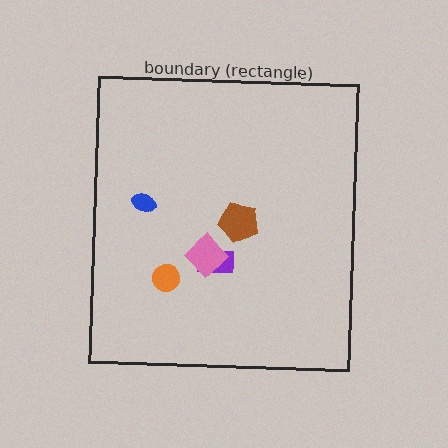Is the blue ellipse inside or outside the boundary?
Inside.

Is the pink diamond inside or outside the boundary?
Inside.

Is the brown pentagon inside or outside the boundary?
Inside.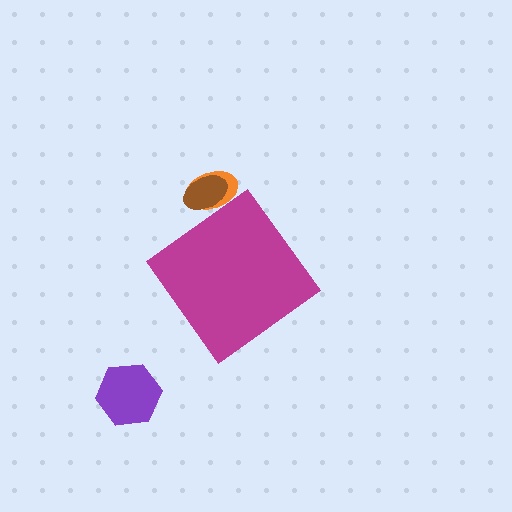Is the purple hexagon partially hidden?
No, the purple hexagon is fully visible.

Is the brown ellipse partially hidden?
Yes, the brown ellipse is partially hidden behind the magenta diamond.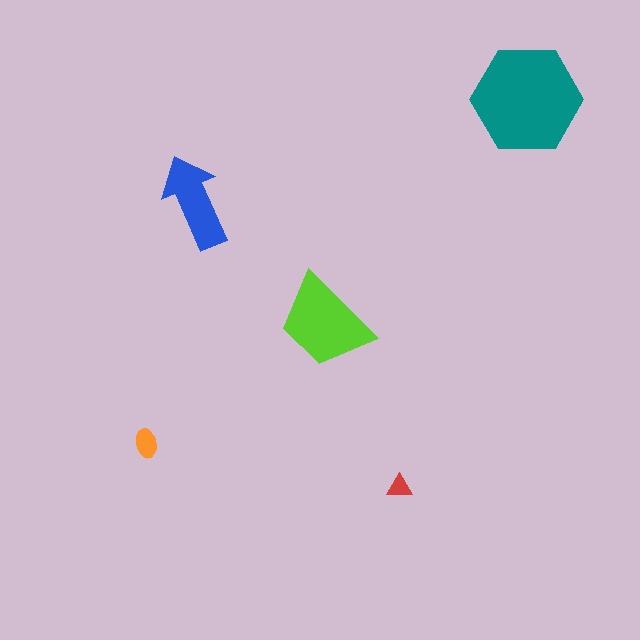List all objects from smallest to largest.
The red triangle, the orange ellipse, the blue arrow, the lime trapezoid, the teal hexagon.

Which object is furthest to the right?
The teal hexagon is rightmost.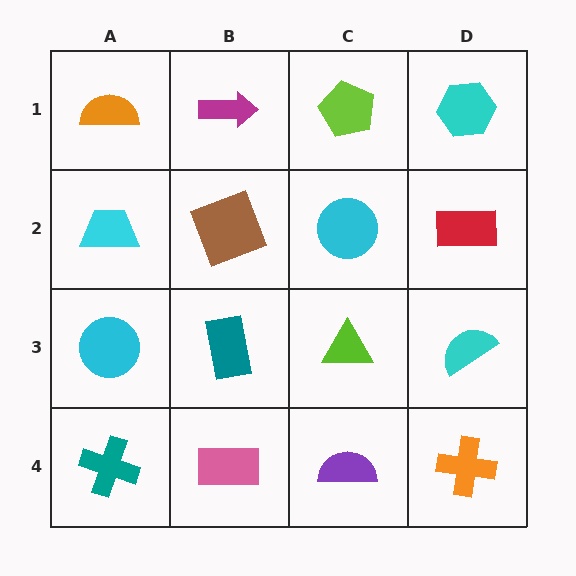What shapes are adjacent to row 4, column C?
A lime triangle (row 3, column C), a pink rectangle (row 4, column B), an orange cross (row 4, column D).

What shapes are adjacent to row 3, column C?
A cyan circle (row 2, column C), a purple semicircle (row 4, column C), a teal rectangle (row 3, column B), a cyan semicircle (row 3, column D).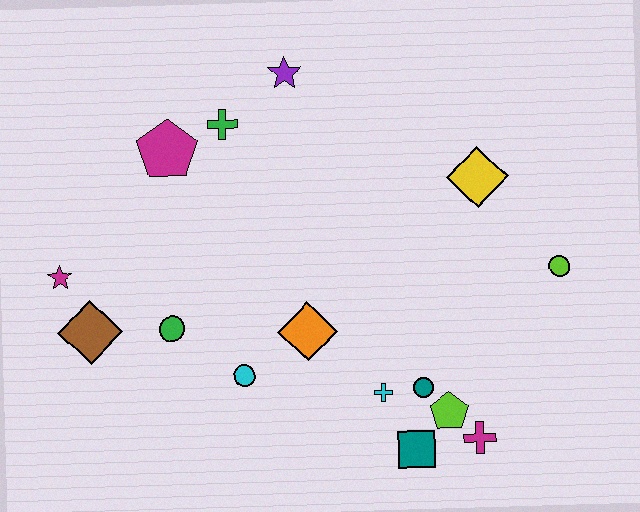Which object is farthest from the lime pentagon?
The magenta star is farthest from the lime pentagon.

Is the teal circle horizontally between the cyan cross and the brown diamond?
No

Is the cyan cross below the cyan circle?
Yes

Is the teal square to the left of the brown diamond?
No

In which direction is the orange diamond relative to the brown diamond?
The orange diamond is to the right of the brown diamond.